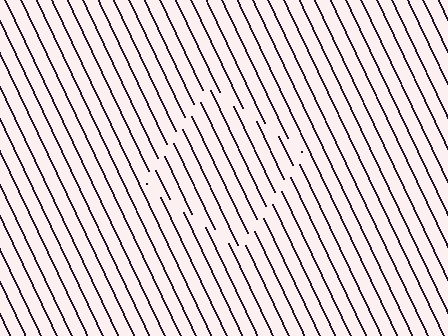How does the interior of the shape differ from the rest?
The interior of the shape contains the same grating, shifted by half a period — the contour is defined by the phase discontinuity where line-ends from the inner and outer gratings abut.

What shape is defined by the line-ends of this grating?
An illusory square. The interior of the shape contains the same grating, shifted by half a period — the contour is defined by the phase discontinuity where line-ends from the inner and outer gratings abut.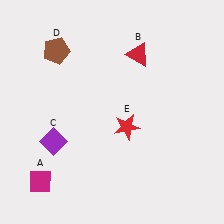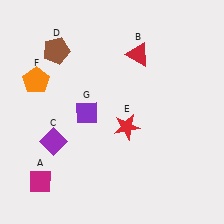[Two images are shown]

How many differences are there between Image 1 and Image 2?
There are 2 differences between the two images.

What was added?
An orange pentagon (F), a purple diamond (G) were added in Image 2.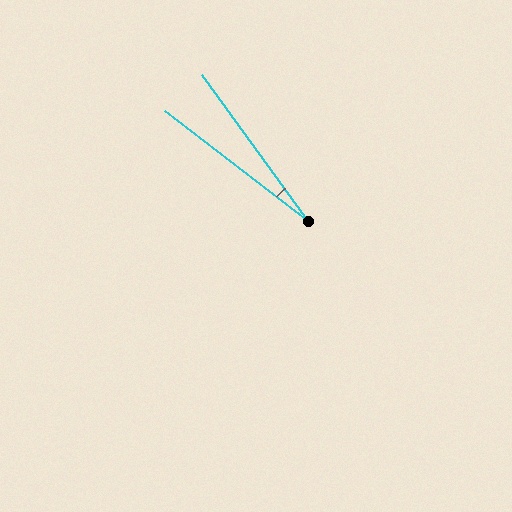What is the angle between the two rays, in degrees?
Approximately 16 degrees.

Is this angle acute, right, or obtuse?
It is acute.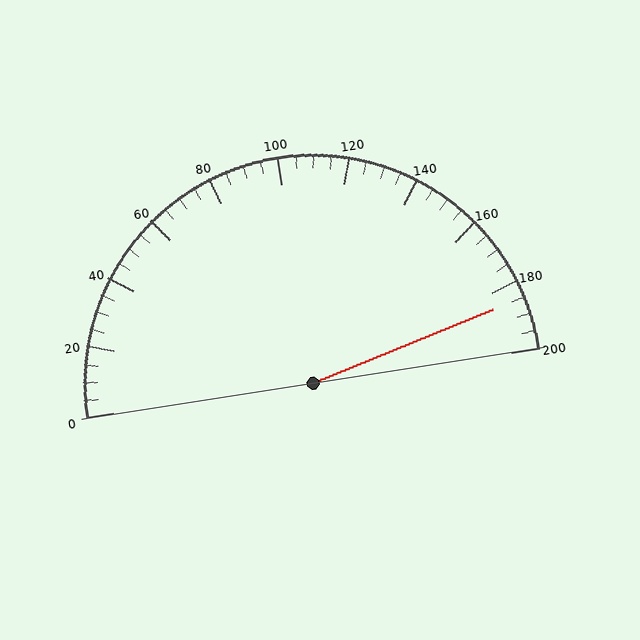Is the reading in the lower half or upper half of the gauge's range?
The reading is in the upper half of the range (0 to 200).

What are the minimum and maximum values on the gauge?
The gauge ranges from 0 to 200.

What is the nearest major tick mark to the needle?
The nearest major tick mark is 180.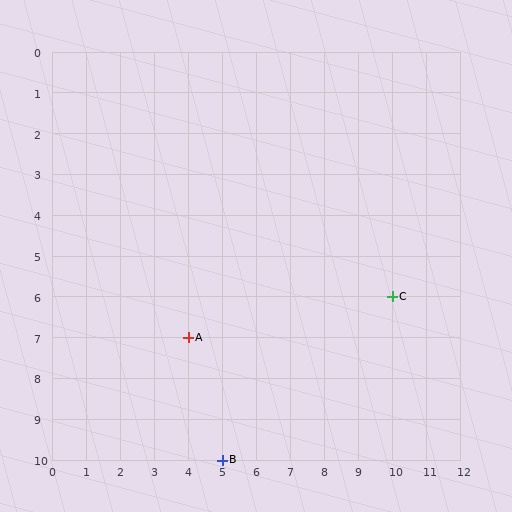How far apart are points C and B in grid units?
Points C and B are 5 columns and 4 rows apart (about 6.4 grid units diagonally).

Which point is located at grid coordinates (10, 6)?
Point C is at (10, 6).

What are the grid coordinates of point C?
Point C is at grid coordinates (10, 6).